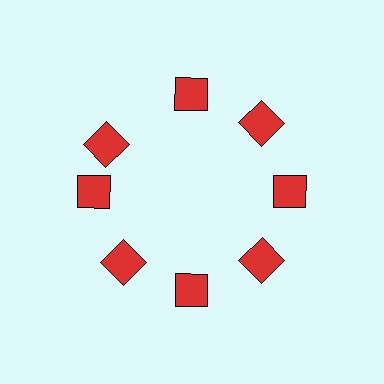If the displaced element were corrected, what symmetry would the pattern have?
It would have 8-fold rotational symmetry — the pattern would map onto itself every 45 degrees.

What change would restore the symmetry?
The symmetry would be restored by rotating it back into even spacing with its neighbors so that all 8 diamonds sit at equal angles and equal distance from the center.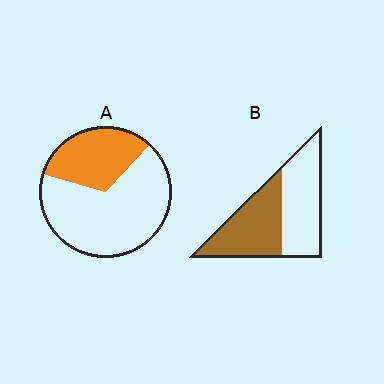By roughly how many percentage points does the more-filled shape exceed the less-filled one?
By roughly 15 percentage points (B over A).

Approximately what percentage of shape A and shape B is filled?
A is approximately 35% and B is approximately 50%.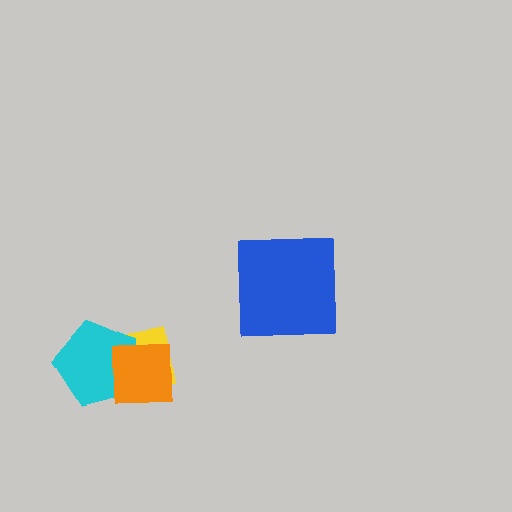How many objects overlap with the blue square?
0 objects overlap with the blue square.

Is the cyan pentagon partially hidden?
Yes, it is partially covered by another shape.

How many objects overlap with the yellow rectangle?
2 objects overlap with the yellow rectangle.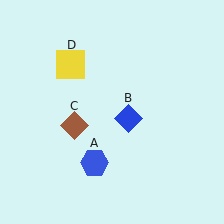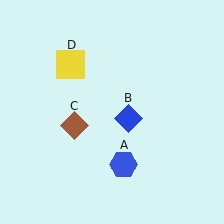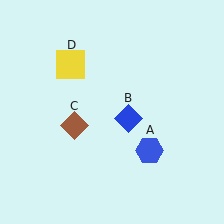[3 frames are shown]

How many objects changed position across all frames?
1 object changed position: blue hexagon (object A).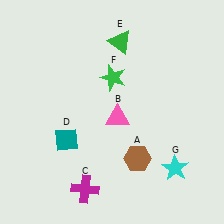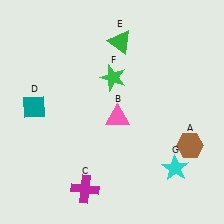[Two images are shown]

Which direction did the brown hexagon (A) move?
The brown hexagon (A) moved right.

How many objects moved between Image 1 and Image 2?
2 objects moved between the two images.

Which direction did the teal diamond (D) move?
The teal diamond (D) moved up.